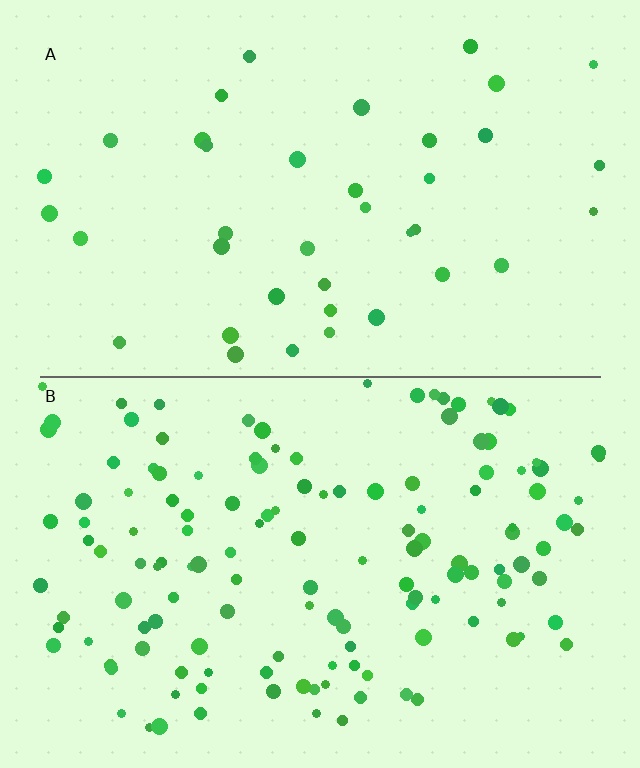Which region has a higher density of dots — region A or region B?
B (the bottom).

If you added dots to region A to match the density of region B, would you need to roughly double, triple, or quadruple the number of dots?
Approximately quadruple.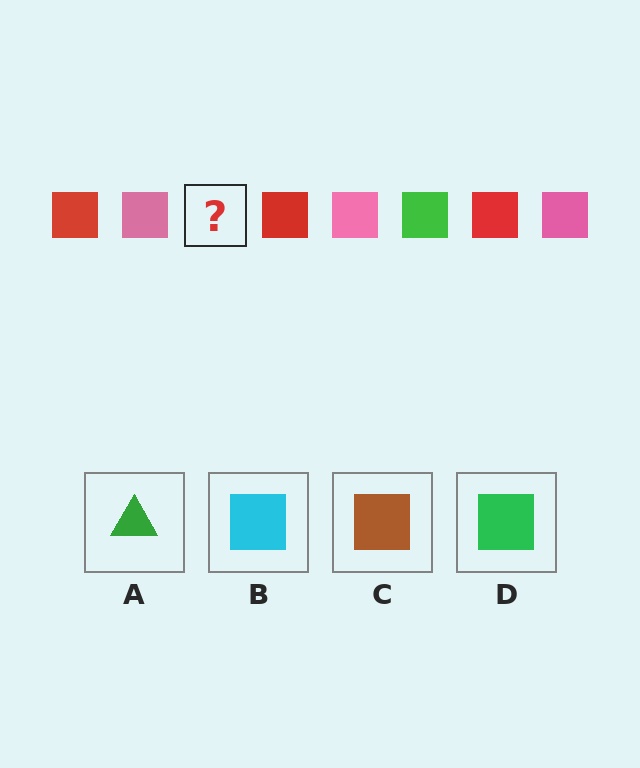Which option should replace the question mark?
Option D.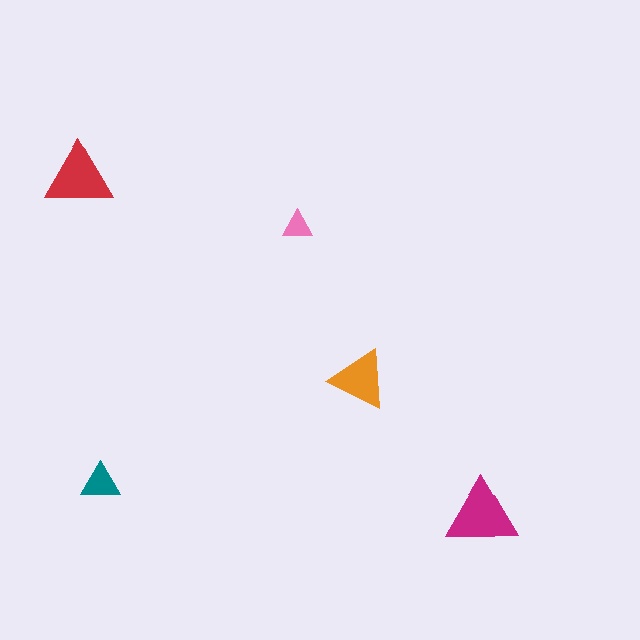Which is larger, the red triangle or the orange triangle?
The red one.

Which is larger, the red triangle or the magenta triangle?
The magenta one.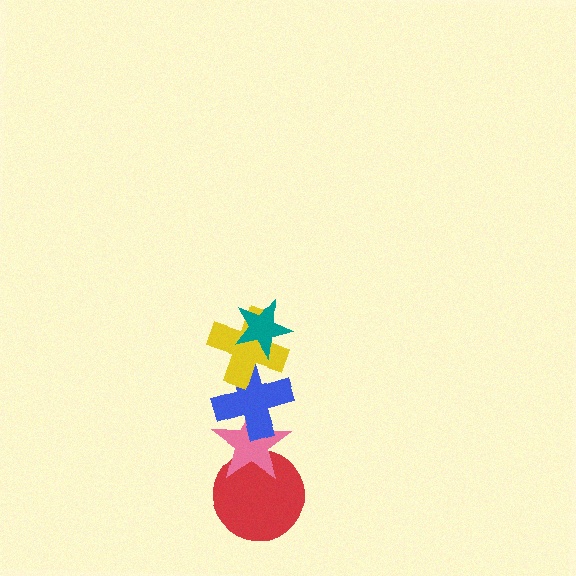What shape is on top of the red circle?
The pink star is on top of the red circle.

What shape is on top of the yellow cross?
The teal star is on top of the yellow cross.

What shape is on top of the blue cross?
The yellow cross is on top of the blue cross.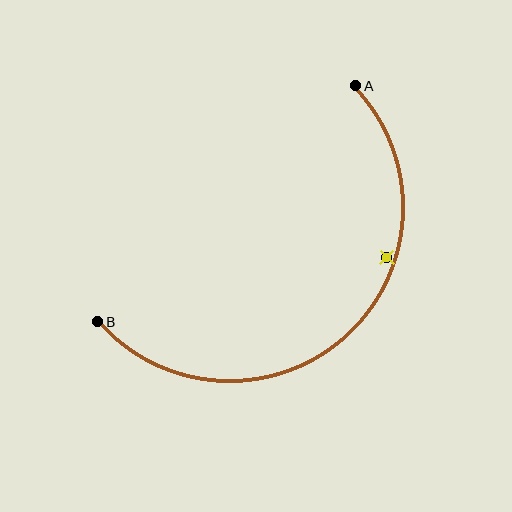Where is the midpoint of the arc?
The arc midpoint is the point on the curve farthest from the straight line joining A and B. It sits below and to the right of that line.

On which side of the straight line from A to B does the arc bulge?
The arc bulges below and to the right of the straight line connecting A and B.